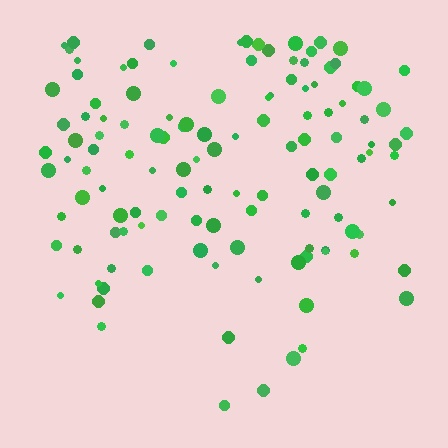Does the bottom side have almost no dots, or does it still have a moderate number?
Still a moderate number, just noticeably fewer than the top.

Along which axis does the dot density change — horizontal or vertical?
Vertical.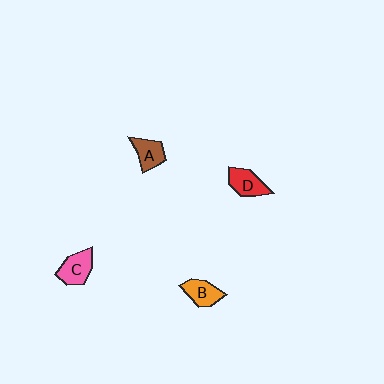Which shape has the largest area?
Shape C (pink).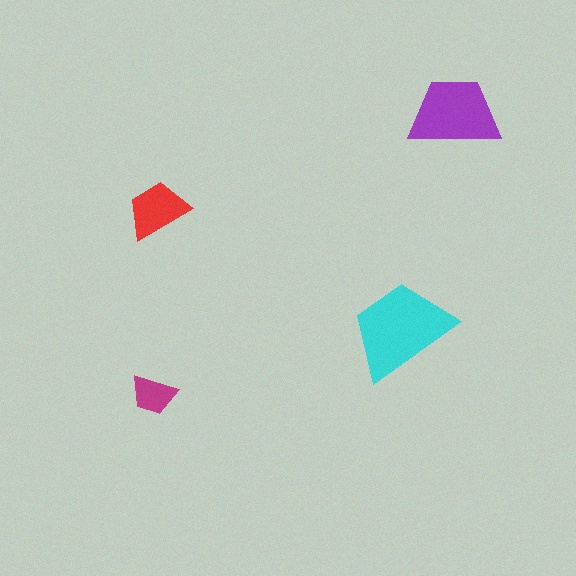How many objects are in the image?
There are 4 objects in the image.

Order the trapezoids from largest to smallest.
the cyan one, the purple one, the red one, the magenta one.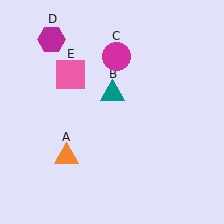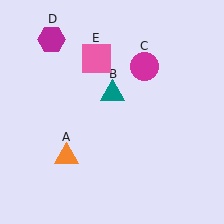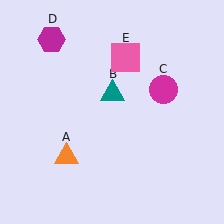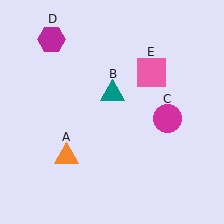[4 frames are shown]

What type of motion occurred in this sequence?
The magenta circle (object C), pink square (object E) rotated clockwise around the center of the scene.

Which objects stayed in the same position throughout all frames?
Orange triangle (object A) and teal triangle (object B) and magenta hexagon (object D) remained stationary.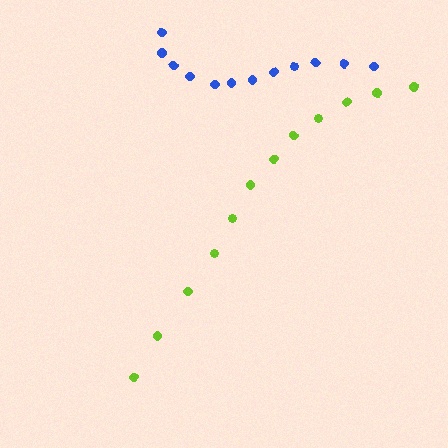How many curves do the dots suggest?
There are 2 distinct paths.